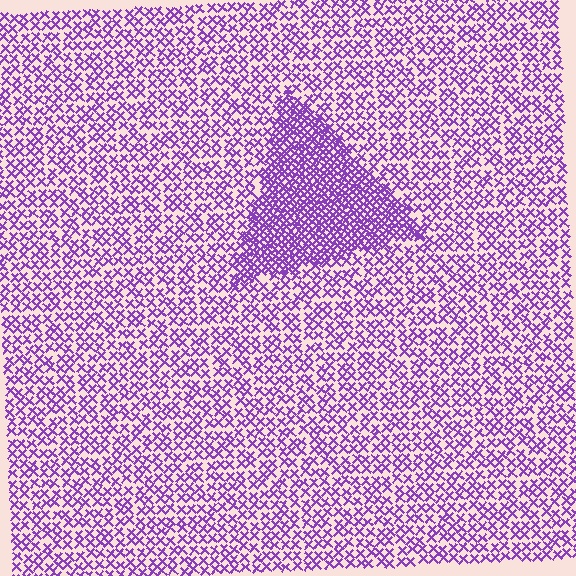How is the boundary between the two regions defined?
The boundary is defined by a change in element density (approximately 2.2x ratio). All elements are the same color, size, and shape.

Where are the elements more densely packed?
The elements are more densely packed inside the triangle boundary.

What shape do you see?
I see a triangle.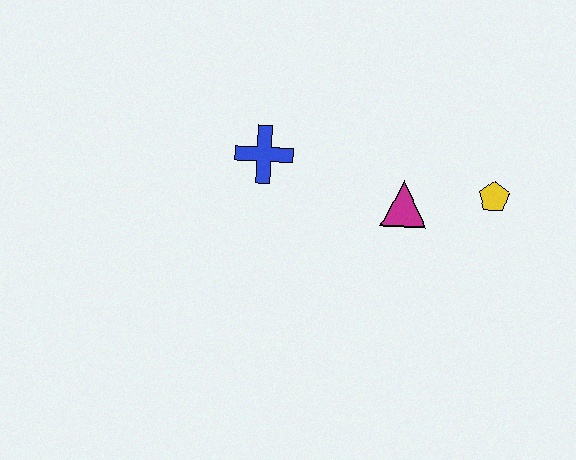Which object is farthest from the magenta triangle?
The blue cross is farthest from the magenta triangle.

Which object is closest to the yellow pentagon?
The magenta triangle is closest to the yellow pentagon.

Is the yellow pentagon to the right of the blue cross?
Yes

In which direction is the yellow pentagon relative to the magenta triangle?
The yellow pentagon is to the right of the magenta triangle.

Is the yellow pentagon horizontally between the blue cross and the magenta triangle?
No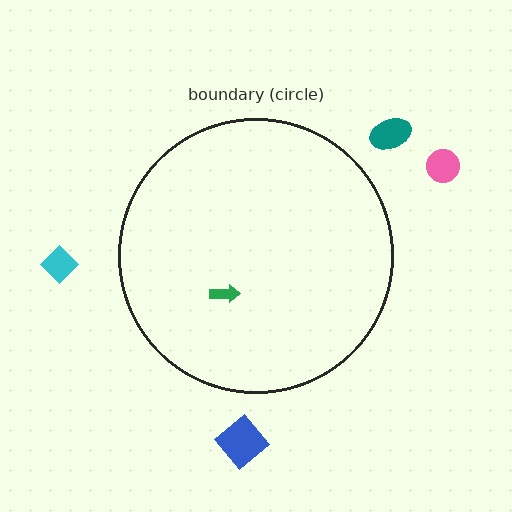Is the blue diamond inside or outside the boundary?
Outside.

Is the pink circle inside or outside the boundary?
Outside.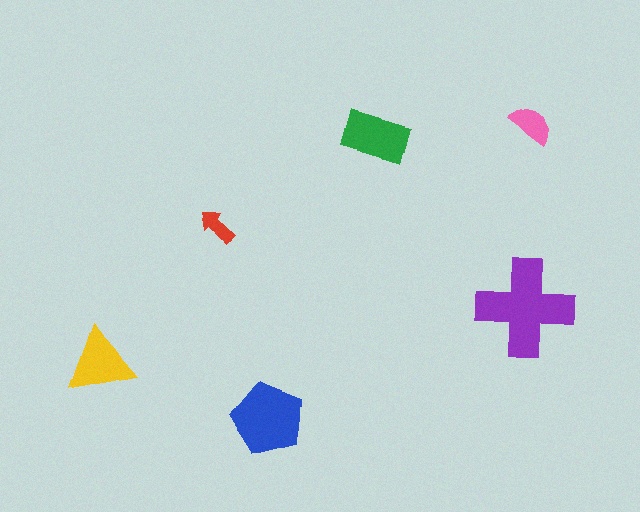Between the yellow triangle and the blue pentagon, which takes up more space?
The blue pentagon.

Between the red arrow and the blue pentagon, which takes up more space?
The blue pentagon.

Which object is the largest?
The purple cross.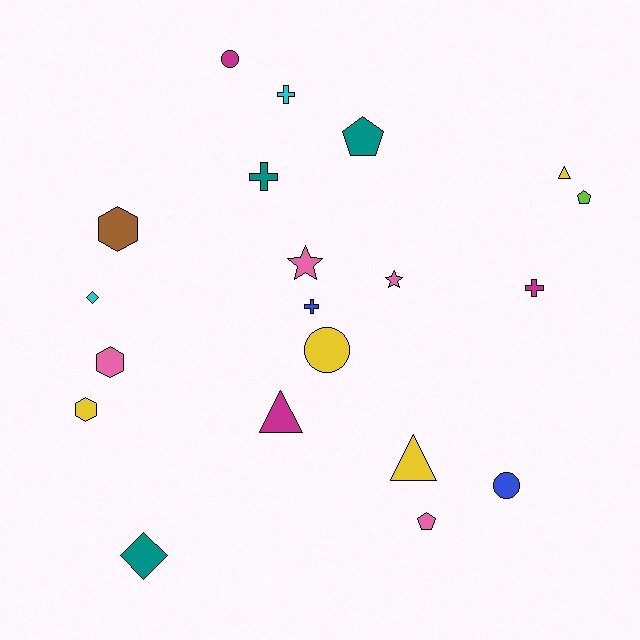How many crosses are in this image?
There are 4 crosses.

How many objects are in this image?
There are 20 objects.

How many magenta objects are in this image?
There are 3 magenta objects.